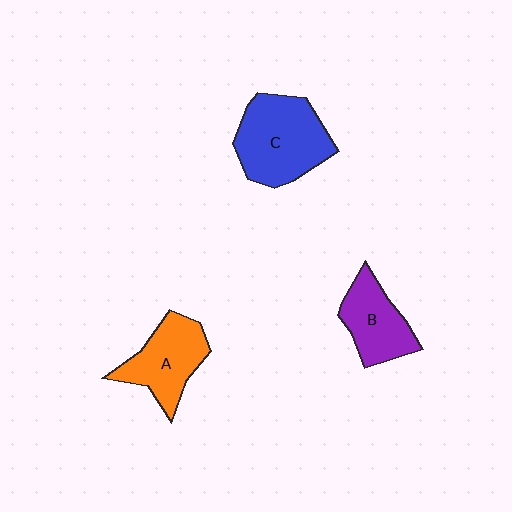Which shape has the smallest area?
Shape B (purple).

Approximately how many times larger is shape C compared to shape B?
Approximately 1.5 times.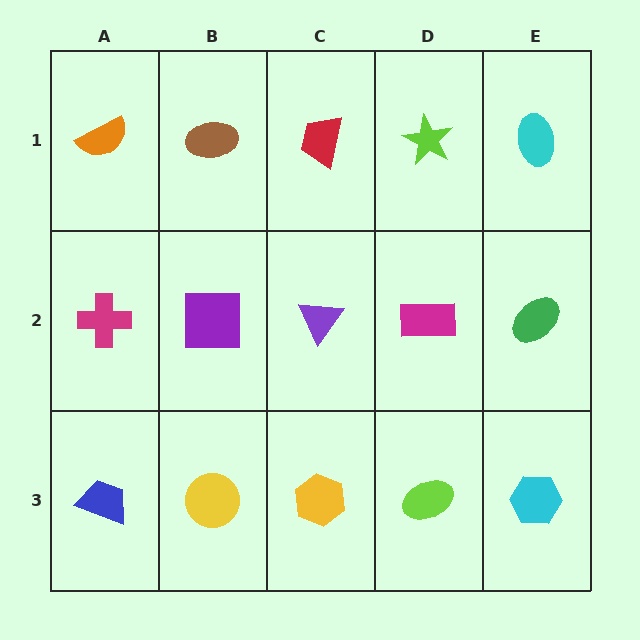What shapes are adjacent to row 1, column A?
A magenta cross (row 2, column A), a brown ellipse (row 1, column B).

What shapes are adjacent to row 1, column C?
A purple triangle (row 2, column C), a brown ellipse (row 1, column B), a lime star (row 1, column D).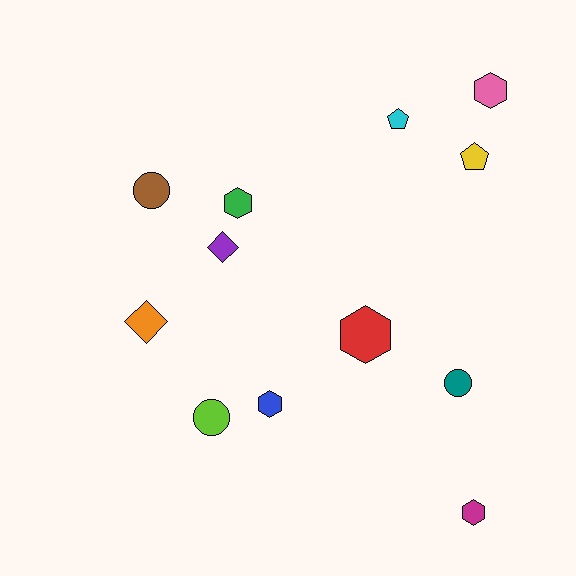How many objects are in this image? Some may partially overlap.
There are 12 objects.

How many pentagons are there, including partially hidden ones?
There are 2 pentagons.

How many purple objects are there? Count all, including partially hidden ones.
There is 1 purple object.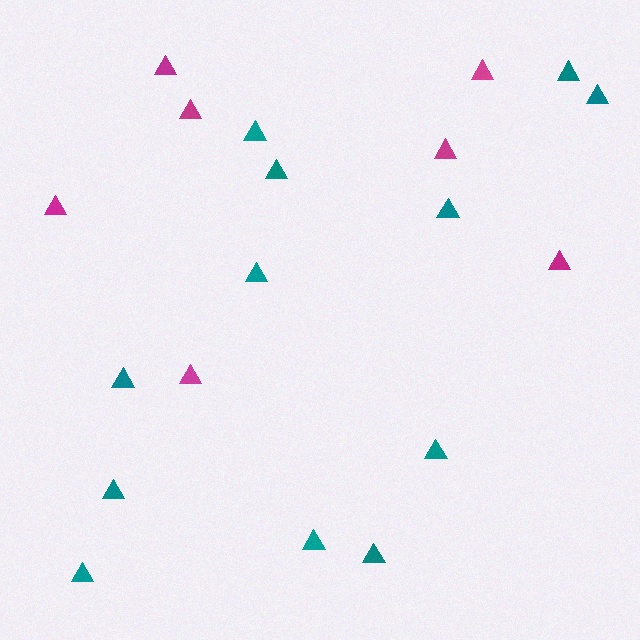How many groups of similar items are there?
There are 2 groups: one group of magenta triangles (7) and one group of teal triangles (12).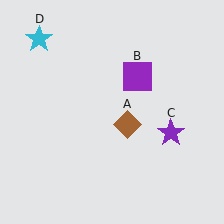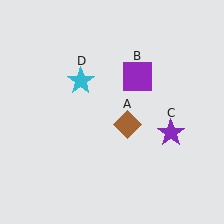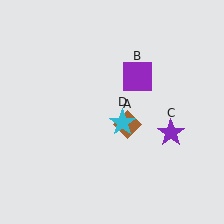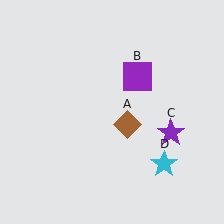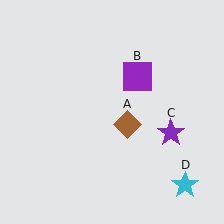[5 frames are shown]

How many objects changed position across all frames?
1 object changed position: cyan star (object D).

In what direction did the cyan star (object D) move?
The cyan star (object D) moved down and to the right.